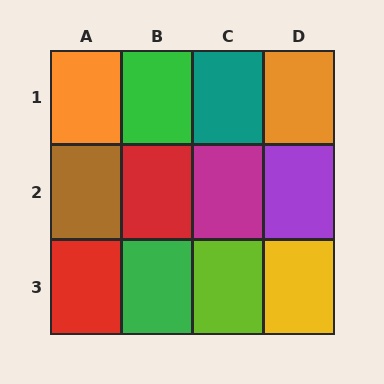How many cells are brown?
1 cell is brown.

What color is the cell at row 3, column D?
Yellow.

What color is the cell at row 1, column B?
Green.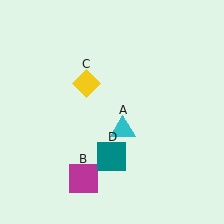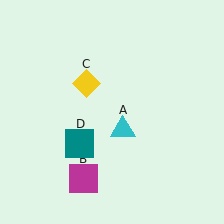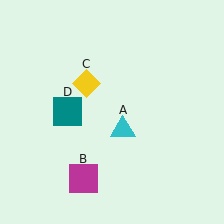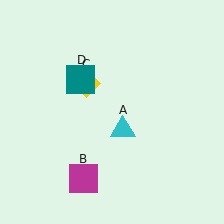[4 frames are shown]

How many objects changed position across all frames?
1 object changed position: teal square (object D).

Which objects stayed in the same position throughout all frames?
Cyan triangle (object A) and magenta square (object B) and yellow diamond (object C) remained stationary.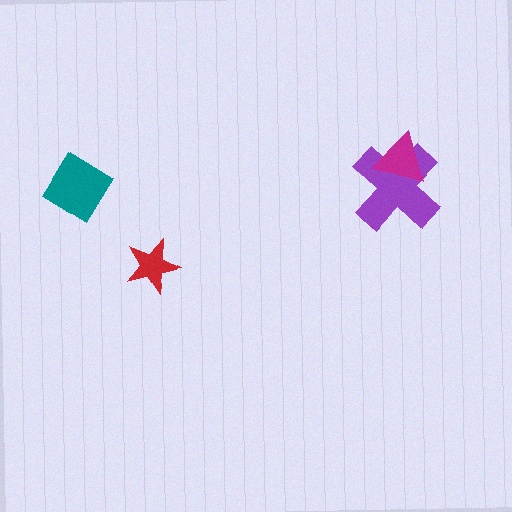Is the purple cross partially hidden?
Yes, it is partially covered by another shape.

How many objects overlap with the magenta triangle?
1 object overlaps with the magenta triangle.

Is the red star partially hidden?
No, no other shape covers it.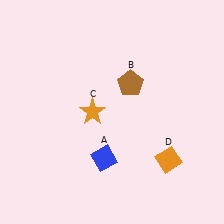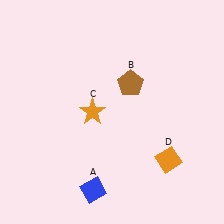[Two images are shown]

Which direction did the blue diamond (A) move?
The blue diamond (A) moved down.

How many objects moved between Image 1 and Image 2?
1 object moved between the two images.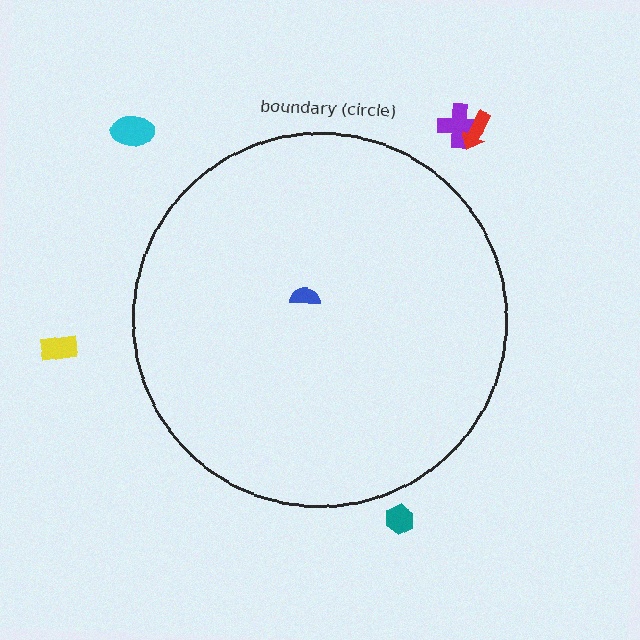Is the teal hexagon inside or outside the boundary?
Outside.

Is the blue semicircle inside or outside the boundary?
Inside.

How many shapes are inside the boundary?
1 inside, 5 outside.